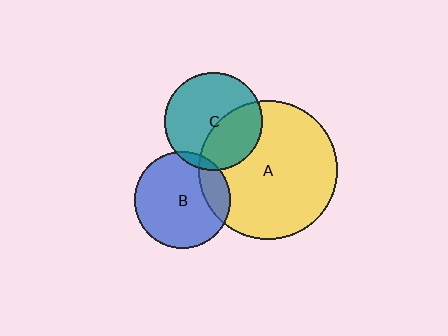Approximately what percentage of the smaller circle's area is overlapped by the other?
Approximately 5%.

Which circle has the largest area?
Circle A (yellow).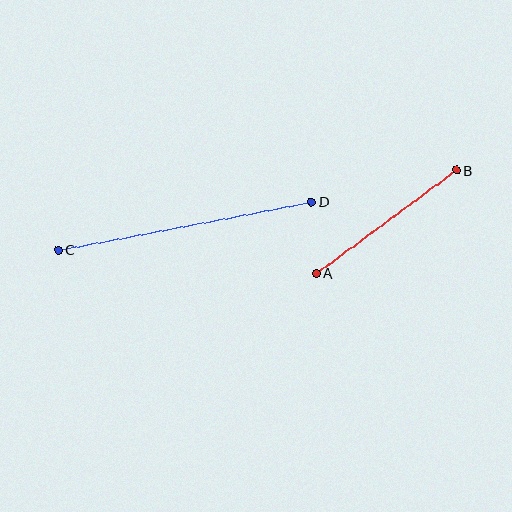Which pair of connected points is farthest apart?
Points C and D are farthest apart.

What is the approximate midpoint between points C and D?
The midpoint is at approximately (185, 226) pixels.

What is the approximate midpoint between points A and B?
The midpoint is at approximately (387, 221) pixels.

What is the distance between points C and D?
The distance is approximately 258 pixels.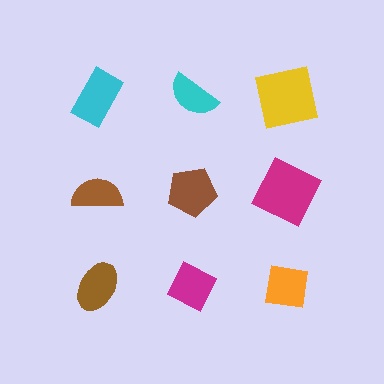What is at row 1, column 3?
A yellow square.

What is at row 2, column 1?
A brown semicircle.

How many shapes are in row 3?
3 shapes.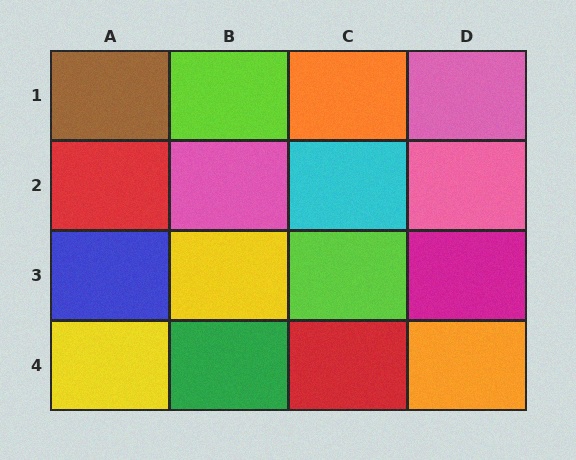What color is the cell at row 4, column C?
Red.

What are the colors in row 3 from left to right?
Blue, yellow, lime, magenta.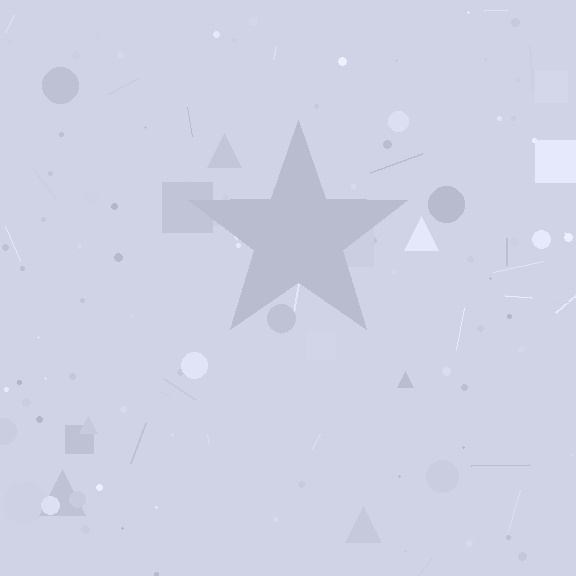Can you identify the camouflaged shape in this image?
The camouflaged shape is a star.